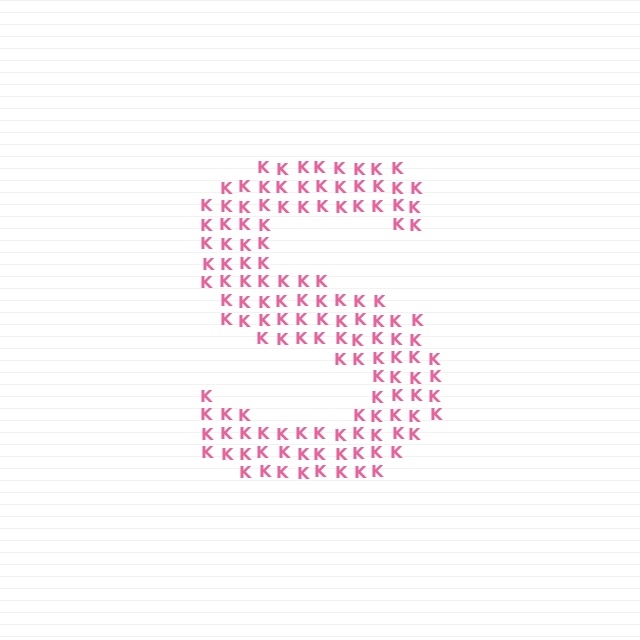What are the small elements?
The small elements are letter K's.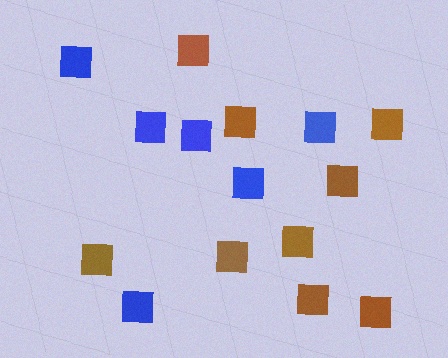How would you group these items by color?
There are 2 groups: one group of blue squares (6) and one group of brown squares (9).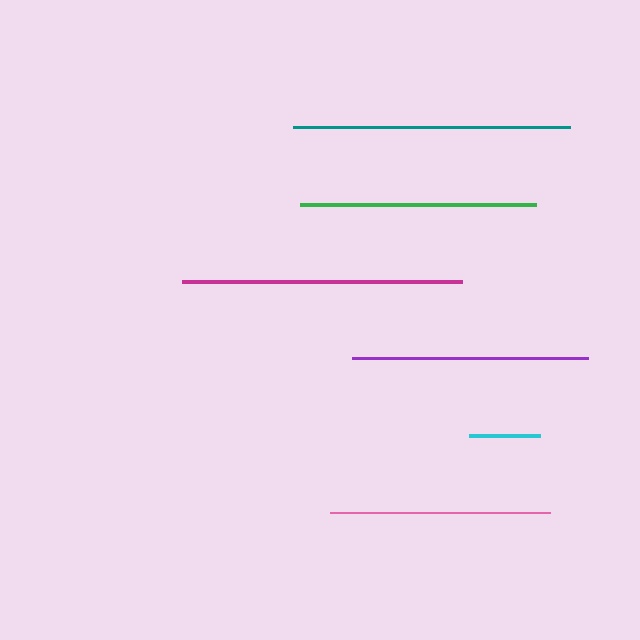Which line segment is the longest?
The magenta line is the longest at approximately 281 pixels.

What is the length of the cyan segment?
The cyan segment is approximately 71 pixels long.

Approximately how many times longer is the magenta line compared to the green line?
The magenta line is approximately 1.2 times the length of the green line.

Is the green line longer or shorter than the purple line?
The purple line is longer than the green line.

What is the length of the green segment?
The green segment is approximately 236 pixels long.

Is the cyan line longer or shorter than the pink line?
The pink line is longer than the cyan line.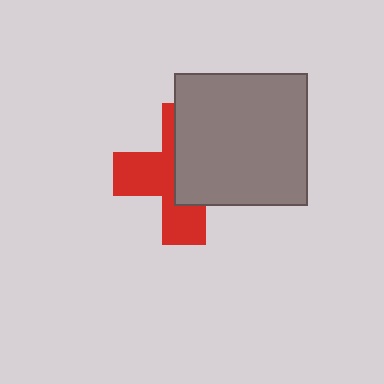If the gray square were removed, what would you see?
You would see the complete red cross.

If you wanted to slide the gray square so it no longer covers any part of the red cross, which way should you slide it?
Slide it right — that is the most direct way to separate the two shapes.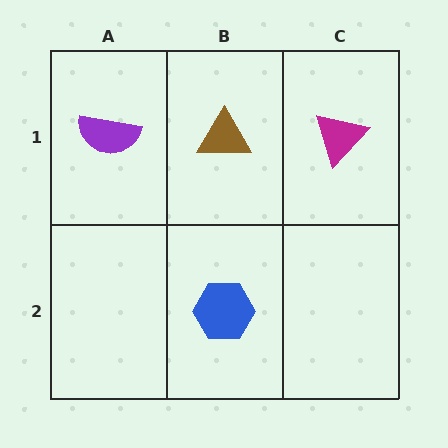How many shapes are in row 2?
1 shape.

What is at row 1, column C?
A magenta triangle.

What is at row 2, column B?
A blue hexagon.